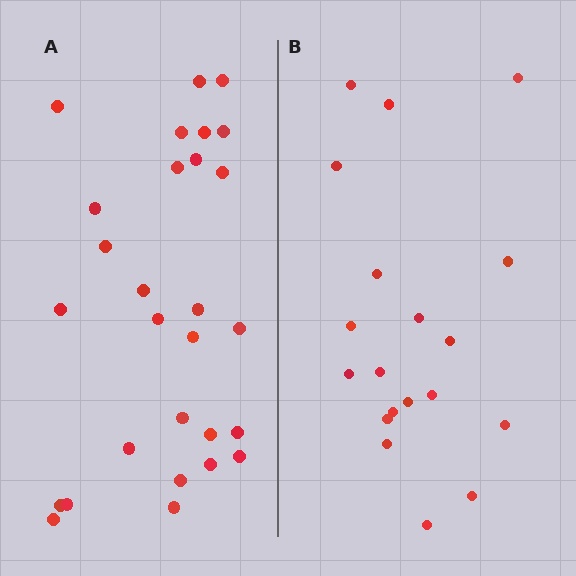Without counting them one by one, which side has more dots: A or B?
Region A (the left region) has more dots.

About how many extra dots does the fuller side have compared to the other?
Region A has roughly 8 or so more dots than region B.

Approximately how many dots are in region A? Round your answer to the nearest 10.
About 30 dots. (The exact count is 28, which rounds to 30.)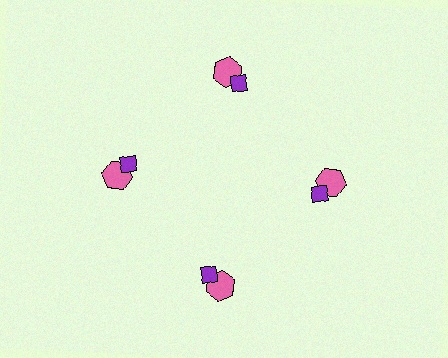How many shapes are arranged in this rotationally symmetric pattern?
There are 8 shapes, arranged in 4 groups of 2.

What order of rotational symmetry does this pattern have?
This pattern has 4-fold rotational symmetry.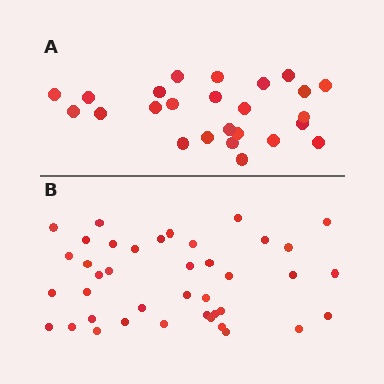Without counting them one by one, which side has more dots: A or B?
Region B (the bottom region) has more dots.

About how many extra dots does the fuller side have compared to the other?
Region B has approximately 15 more dots than region A.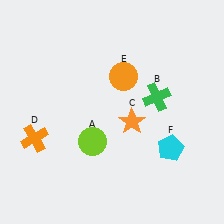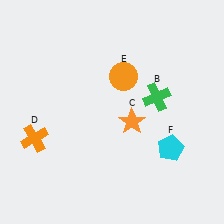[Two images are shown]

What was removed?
The lime circle (A) was removed in Image 2.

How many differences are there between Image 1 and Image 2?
There is 1 difference between the two images.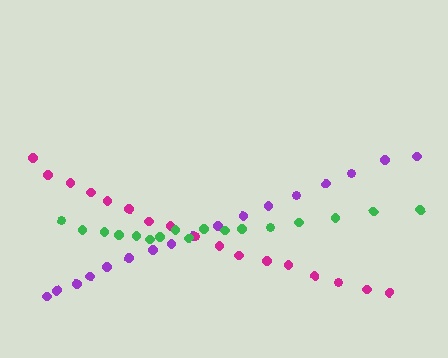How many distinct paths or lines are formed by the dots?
There are 3 distinct paths.